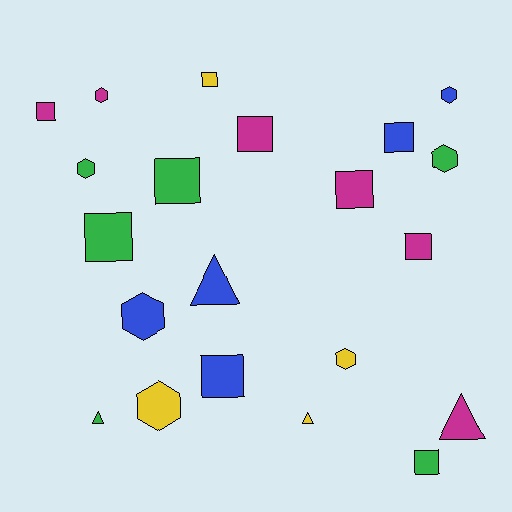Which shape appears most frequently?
Square, with 10 objects.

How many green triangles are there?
There is 1 green triangle.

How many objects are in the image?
There are 21 objects.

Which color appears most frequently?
Green, with 6 objects.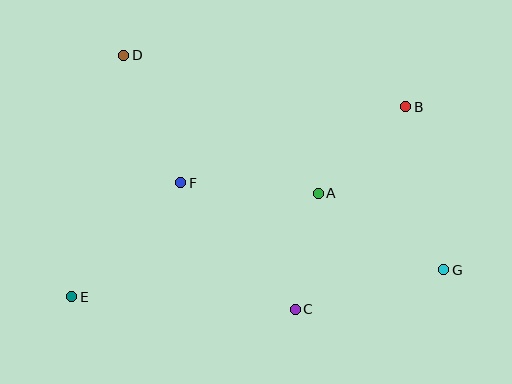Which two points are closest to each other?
Points A and C are closest to each other.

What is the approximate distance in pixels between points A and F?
The distance between A and F is approximately 138 pixels.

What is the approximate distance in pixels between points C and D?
The distance between C and D is approximately 306 pixels.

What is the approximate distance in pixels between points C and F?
The distance between C and F is approximately 171 pixels.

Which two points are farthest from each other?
Points D and G are farthest from each other.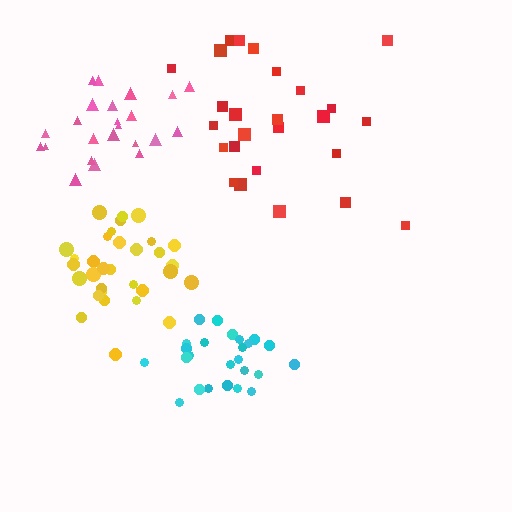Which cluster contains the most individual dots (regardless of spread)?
Yellow (32).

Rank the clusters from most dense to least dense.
cyan, yellow, pink, red.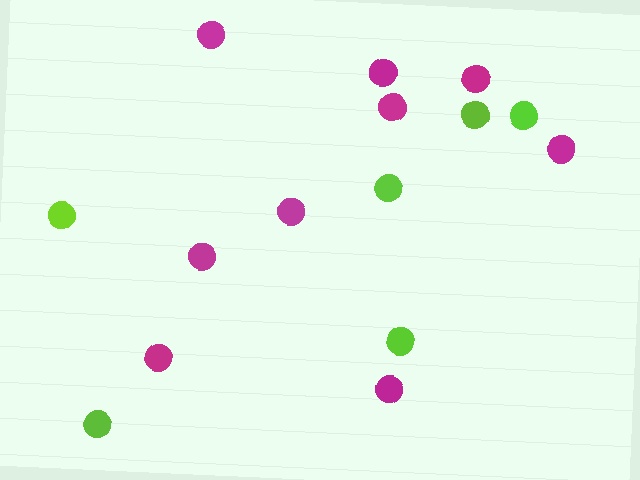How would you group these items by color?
There are 2 groups: one group of lime circles (6) and one group of magenta circles (9).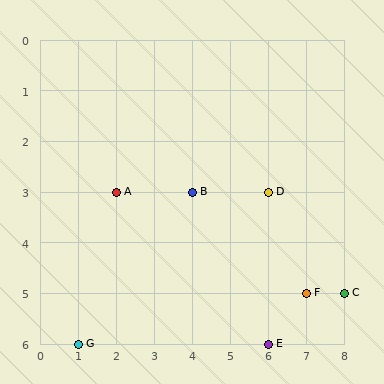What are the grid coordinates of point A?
Point A is at grid coordinates (2, 3).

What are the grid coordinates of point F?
Point F is at grid coordinates (7, 5).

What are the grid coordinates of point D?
Point D is at grid coordinates (6, 3).